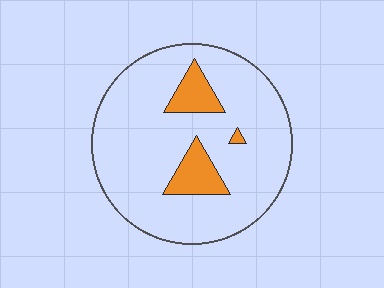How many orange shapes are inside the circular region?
3.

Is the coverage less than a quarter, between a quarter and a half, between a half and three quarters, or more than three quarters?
Less than a quarter.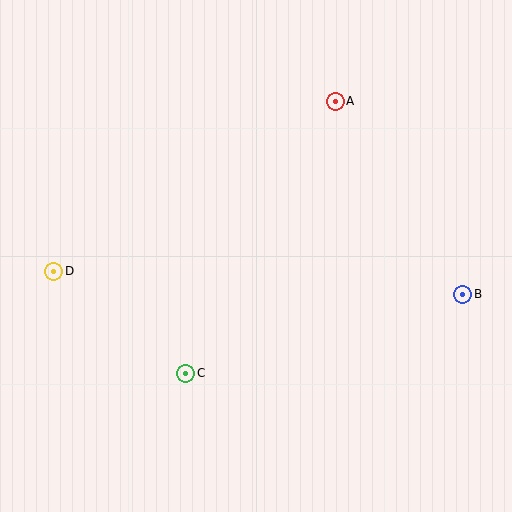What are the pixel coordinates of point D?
Point D is at (54, 271).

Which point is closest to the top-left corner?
Point D is closest to the top-left corner.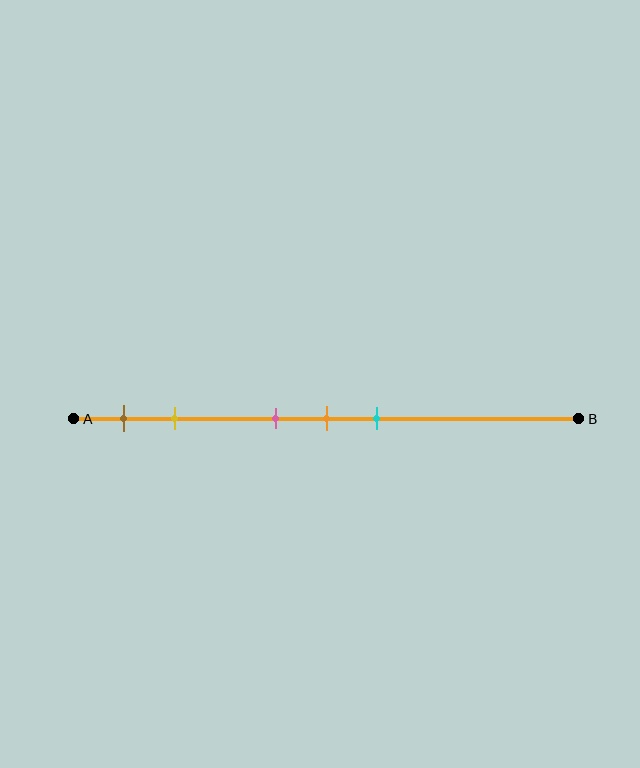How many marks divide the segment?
There are 5 marks dividing the segment.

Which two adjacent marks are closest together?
The pink and orange marks are the closest adjacent pair.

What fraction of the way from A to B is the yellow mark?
The yellow mark is approximately 20% (0.2) of the way from A to B.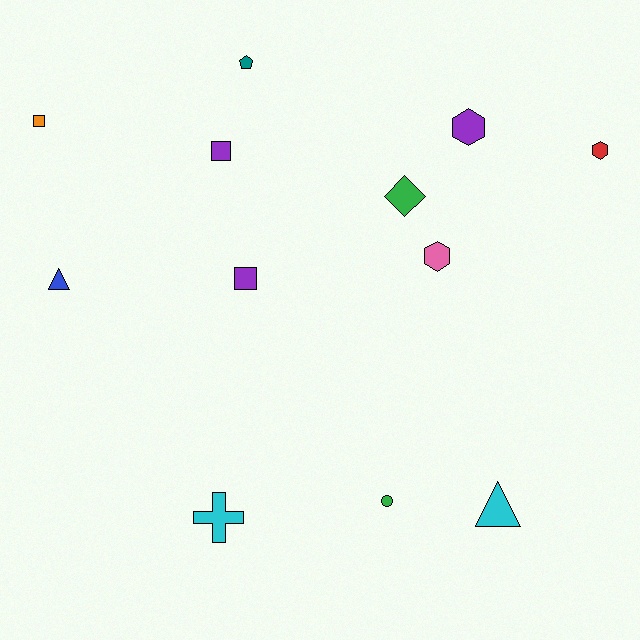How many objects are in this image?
There are 12 objects.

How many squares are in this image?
There are 3 squares.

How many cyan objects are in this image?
There are 2 cyan objects.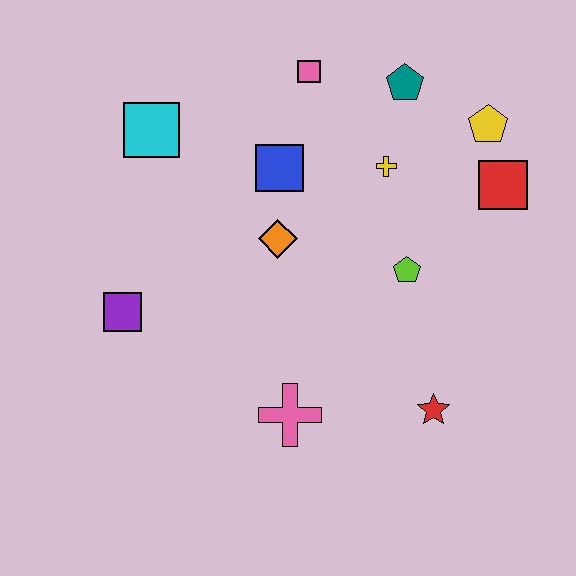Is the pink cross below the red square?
Yes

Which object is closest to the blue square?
The orange diamond is closest to the blue square.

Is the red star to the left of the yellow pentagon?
Yes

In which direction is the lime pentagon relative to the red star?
The lime pentagon is above the red star.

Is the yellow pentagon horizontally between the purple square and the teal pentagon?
No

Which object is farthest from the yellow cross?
The purple square is farthest from the yellow cross.